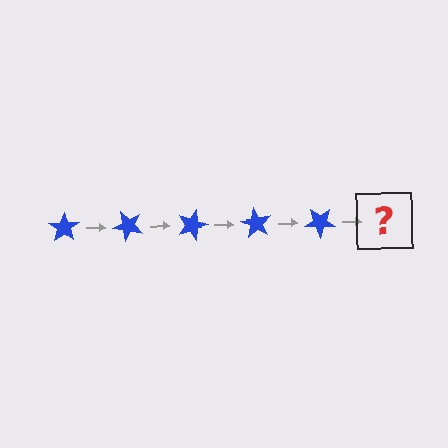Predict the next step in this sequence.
The next step is a blue star rotated 225 degrees.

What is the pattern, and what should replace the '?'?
The pattern is that the star rotates 45 degrees each step. The '?' should be a blue star rotated 225 degrees.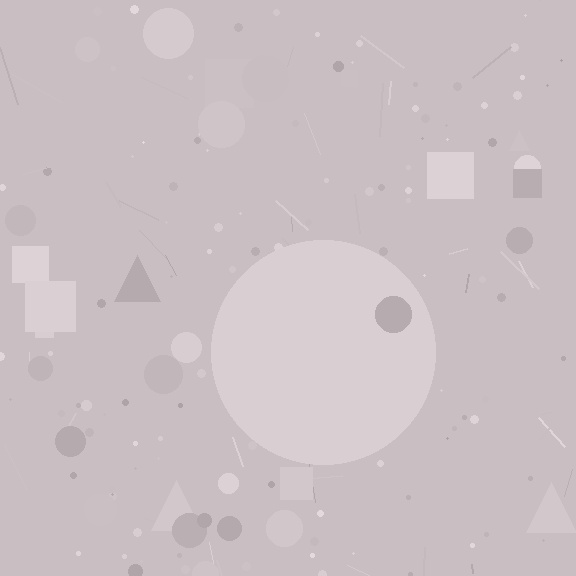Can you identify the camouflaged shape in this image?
The camouflaged shape is a circle.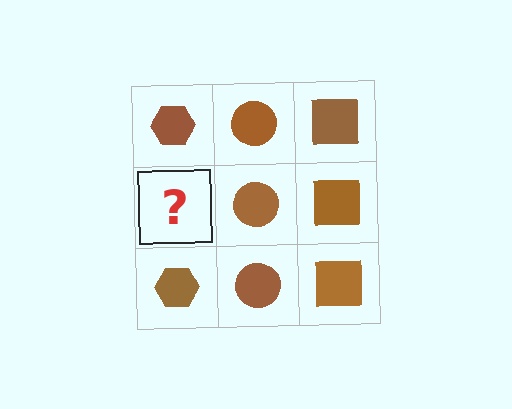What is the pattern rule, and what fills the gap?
The rule is that each column has a consistent shape. The gap should be filled with a brown hexagon.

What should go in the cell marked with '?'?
The missing cell should contain a brown hexagon.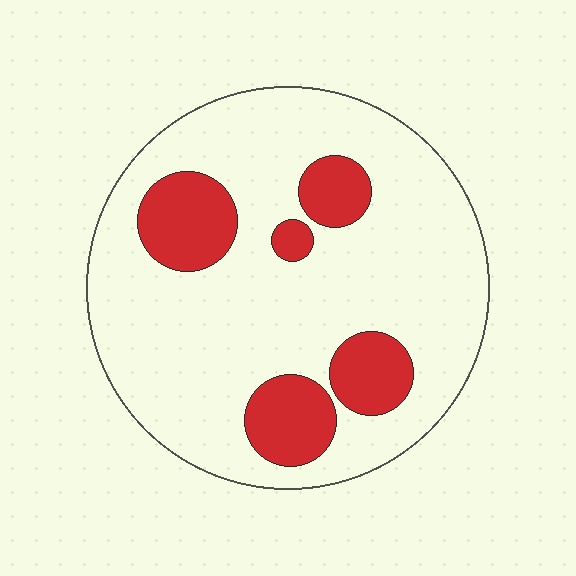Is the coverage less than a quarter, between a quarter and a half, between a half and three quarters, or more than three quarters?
Less than a quarter.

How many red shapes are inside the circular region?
5.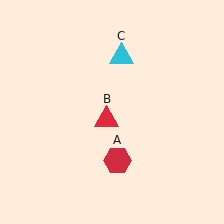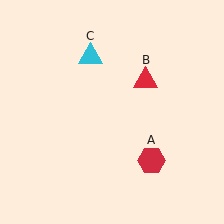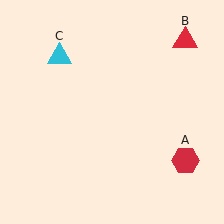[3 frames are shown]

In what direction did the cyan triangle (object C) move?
The cyan triangle (object C) moved left.